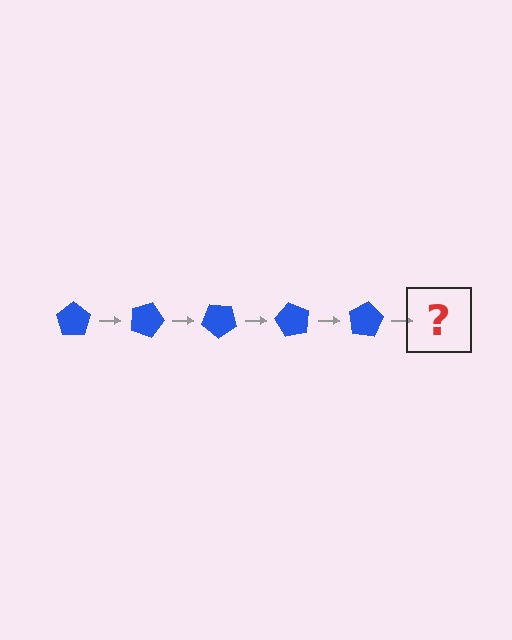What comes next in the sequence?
The next element should be a blue pentagon rotated 100 degrees.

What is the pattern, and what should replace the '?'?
The pattern is that the pentagon rotates 20 degrees each step. The '?' should be a blue pentagon rotated 100 degrees.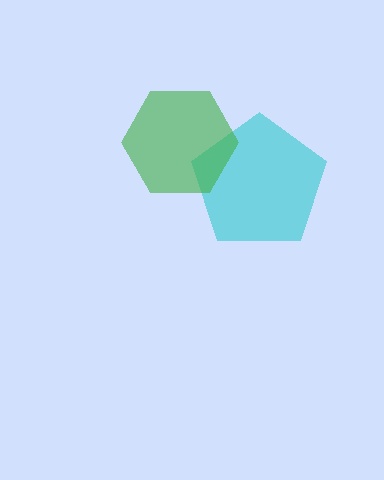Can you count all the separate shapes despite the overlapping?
Yes, there are 2 separate shapes.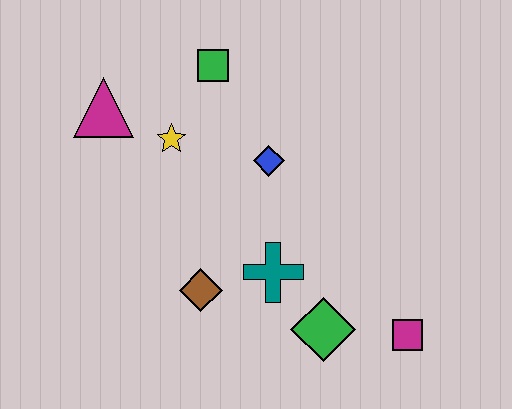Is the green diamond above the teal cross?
No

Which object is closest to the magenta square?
The green diamond is closest to the magenta square.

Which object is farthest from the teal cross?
The magenta triangle is farthest from the teal cross.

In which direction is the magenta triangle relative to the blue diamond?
The magenta triangle is to the left of the blue diamond.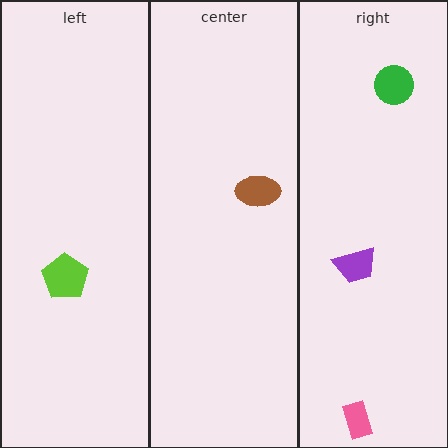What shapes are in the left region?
The lime pentagon.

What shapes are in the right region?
The purple trapezoid, the green circle, the pink rectangle.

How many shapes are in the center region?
1.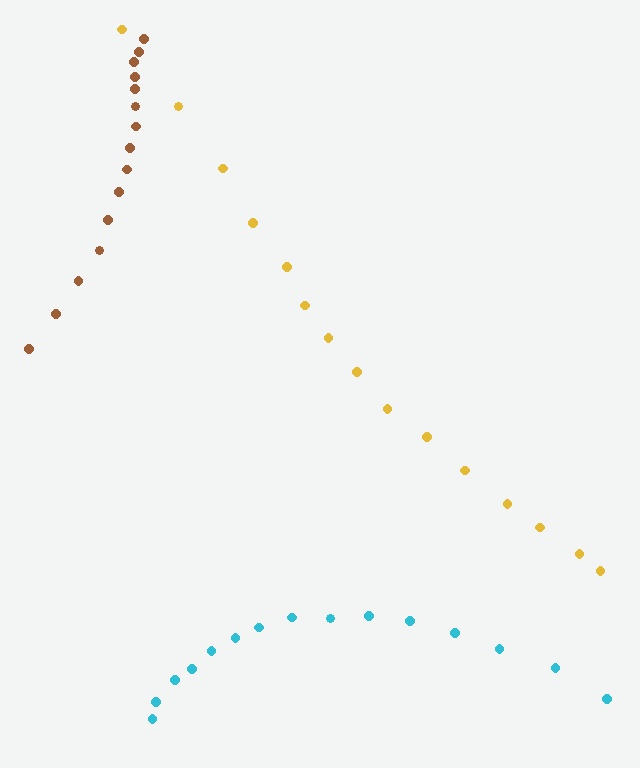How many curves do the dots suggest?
There are 3 distinct paths.